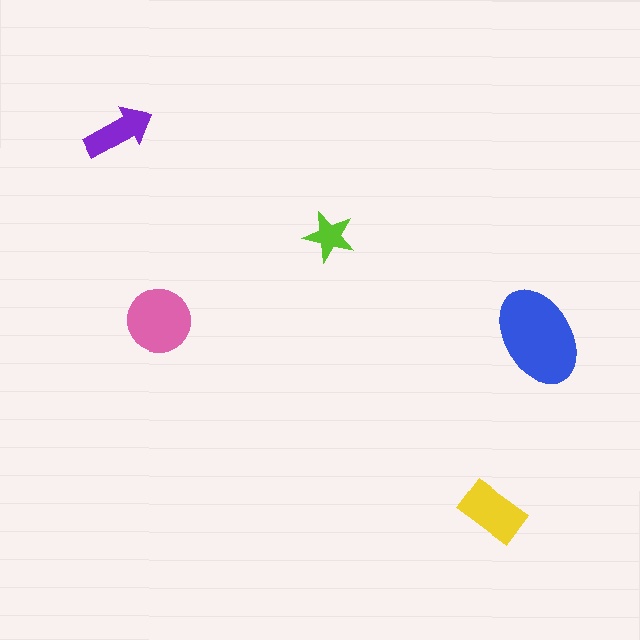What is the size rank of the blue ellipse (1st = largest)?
1st.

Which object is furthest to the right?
The blue ellipse is rightmost.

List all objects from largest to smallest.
The blue ellipse, the pink circle, the yellow rectangle, the purple arrow, the lime star.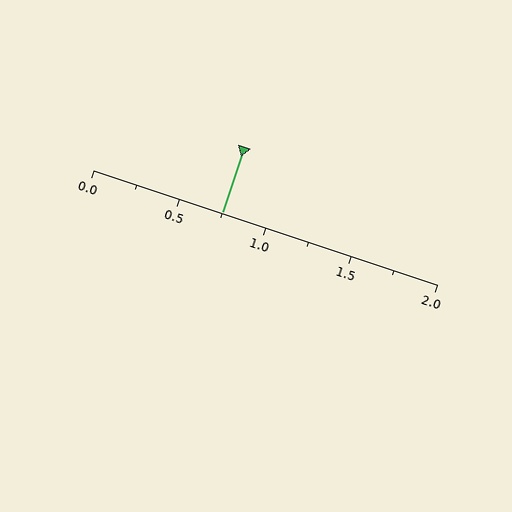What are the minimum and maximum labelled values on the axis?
The axis runs from 0.0 to 2.0.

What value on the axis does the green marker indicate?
The marker indicates approximately 0.75.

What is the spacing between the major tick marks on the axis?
The major ticks are spaced 0.5 apart.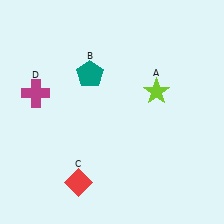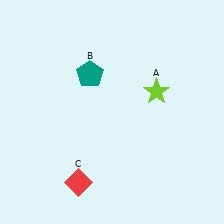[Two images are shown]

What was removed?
The magenta cross (D) was removed in Image 2.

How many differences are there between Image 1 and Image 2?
There is 1 difference between the two images.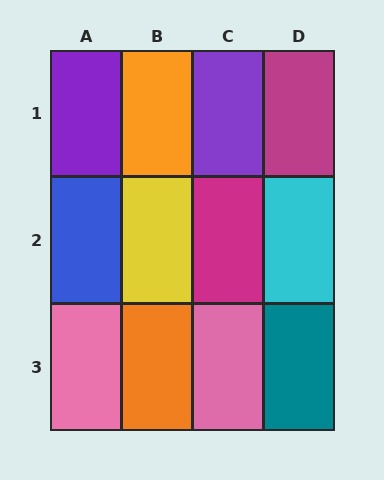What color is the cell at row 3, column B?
Orange.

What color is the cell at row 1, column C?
Purple.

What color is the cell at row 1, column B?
Orange.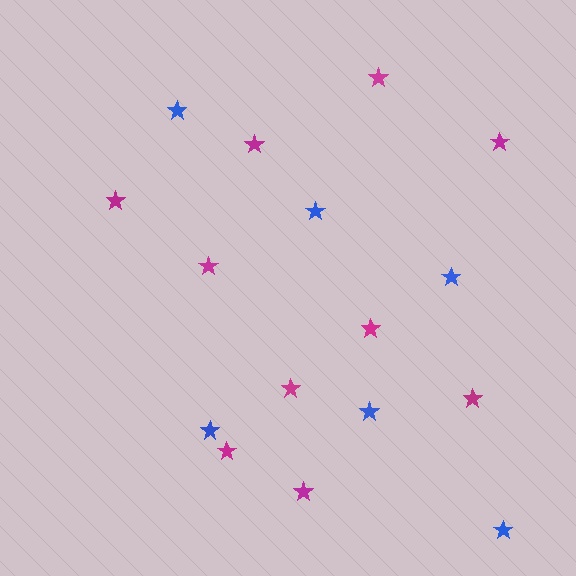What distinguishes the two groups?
There are 2 groups: one group of magenta stars (10) and one group of blue stars (6).